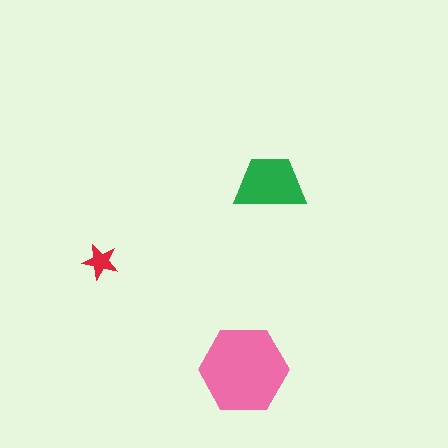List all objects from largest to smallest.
The pink hexagon, the green trapezoid, the red star.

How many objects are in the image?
There are 3 objects in the image.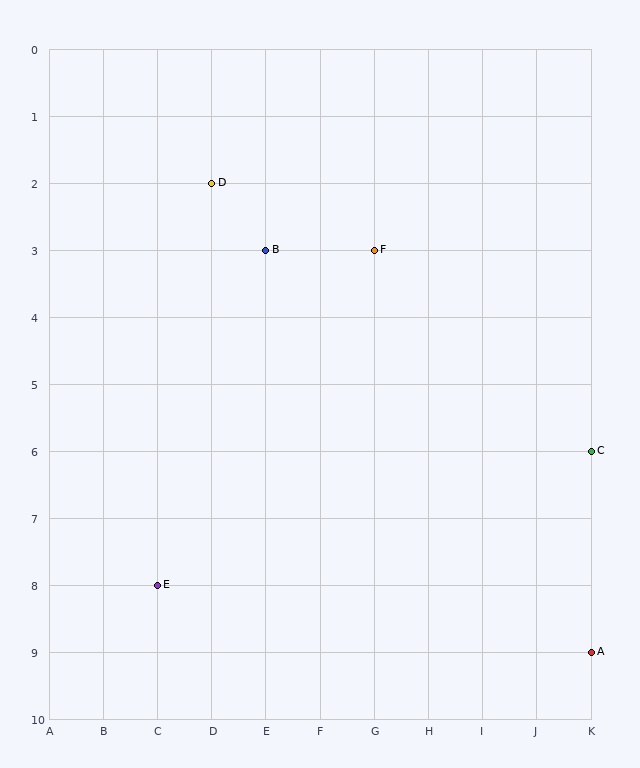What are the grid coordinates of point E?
Point E is at grid coordinates (C, 8).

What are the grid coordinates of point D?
Point D is at grid coordinates (D, 2).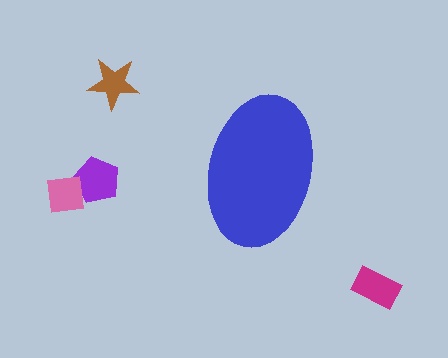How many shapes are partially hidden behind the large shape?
0 shapes are partially hidden.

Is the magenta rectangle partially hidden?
No, the magenta rectangle is fully visible.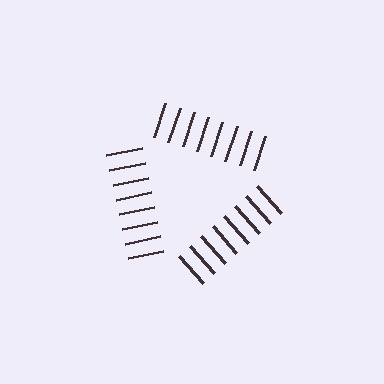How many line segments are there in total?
24 — 8 along each of the 3 edges.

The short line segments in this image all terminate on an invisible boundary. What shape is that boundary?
An illusory triangle — the line segments terminate on its edges but no continuous stroke is drawn.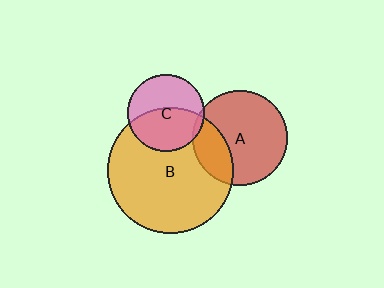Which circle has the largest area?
Circle B (orange).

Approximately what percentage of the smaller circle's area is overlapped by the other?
Approximately 25%.